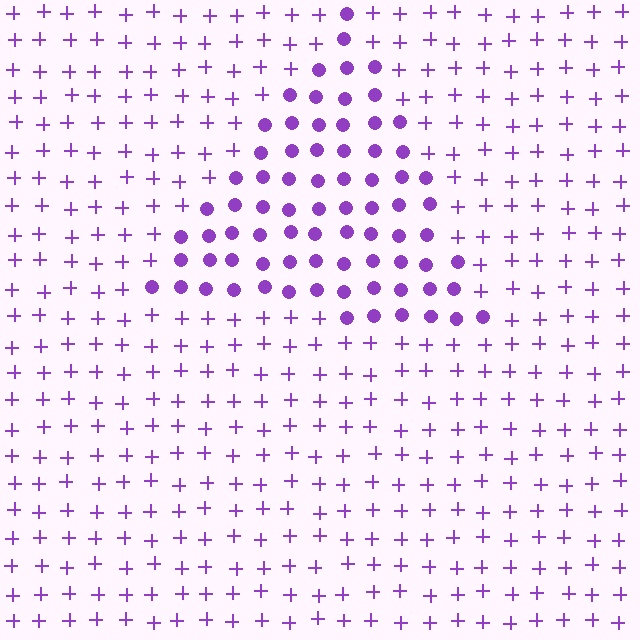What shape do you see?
I see a triangle.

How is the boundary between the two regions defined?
The boundary is defined by a change in element shape: circles inside vs. plus signs outside. All elements share the same color and spacing.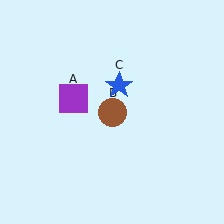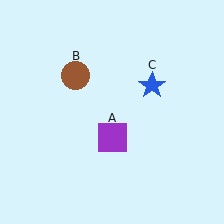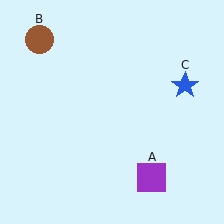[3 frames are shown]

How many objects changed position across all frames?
3 objects changed position: purple square (object A), brown circle (object B), blue star (object C).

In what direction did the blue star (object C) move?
The blue star (object C) moved right.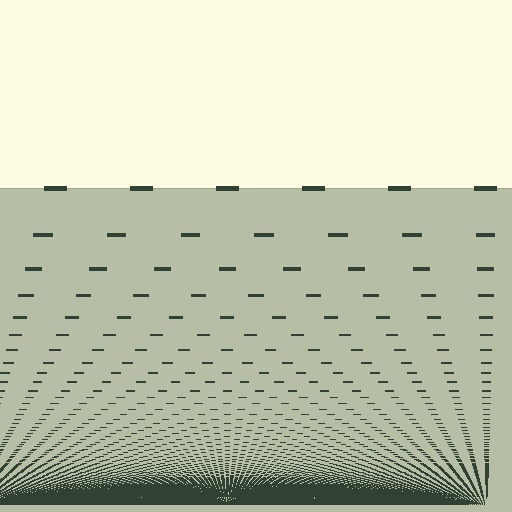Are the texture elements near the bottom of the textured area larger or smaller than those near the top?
Smaller. The gradient is inverted — elements near the bottom are smaller and denser.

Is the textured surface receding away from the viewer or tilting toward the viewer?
The surface appears to tilt toward the viewer. Texture elements get larger and sparser toward the top.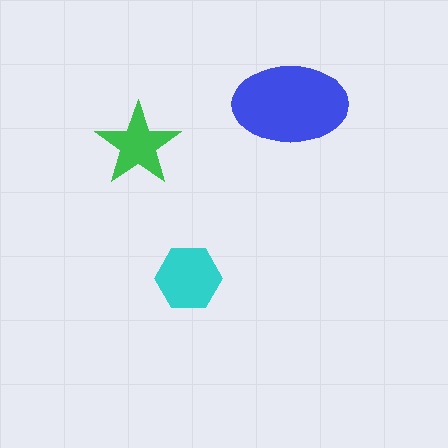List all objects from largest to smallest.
The blue ellipse, the cyan hexagon, the green star.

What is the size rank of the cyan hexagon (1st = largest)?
2nd.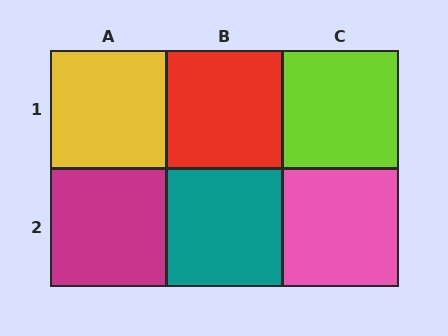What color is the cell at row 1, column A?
Yellow.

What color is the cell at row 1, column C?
Lime.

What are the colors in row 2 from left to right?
Magenta, teal, pink.